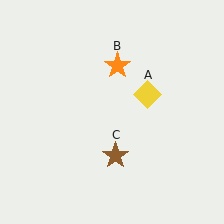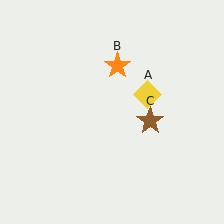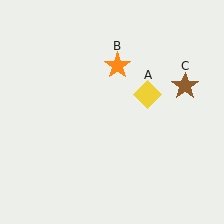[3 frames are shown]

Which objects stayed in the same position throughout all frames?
Yellow diamond (object A) and orange star (object B) remained stationary.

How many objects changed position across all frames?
1 object changed position: brown star (object C).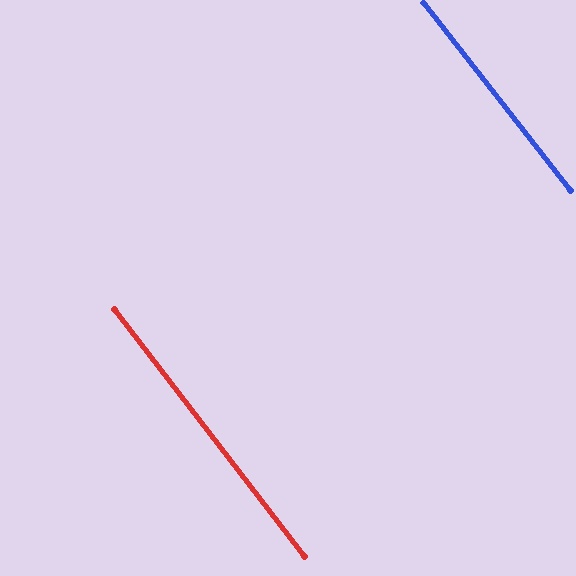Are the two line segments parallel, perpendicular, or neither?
Parallel — their directions differ by only 0.4°.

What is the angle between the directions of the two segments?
Approximately 0 degrees.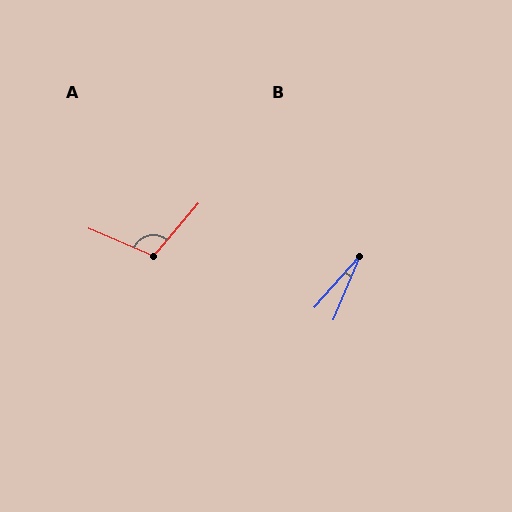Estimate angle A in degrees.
Approximately 107 degrees.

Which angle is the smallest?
B, at approximately 18 degrees.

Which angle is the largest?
A, at approximately 107 degrees.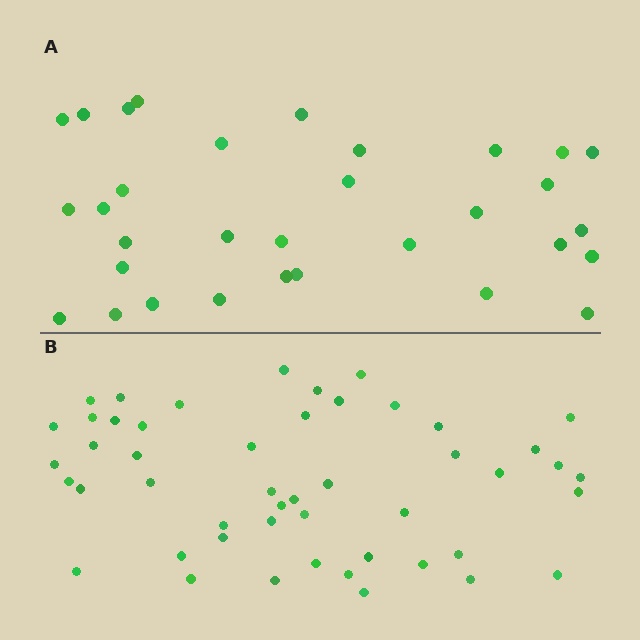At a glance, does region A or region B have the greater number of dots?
Region B (the bottom region) has more dots.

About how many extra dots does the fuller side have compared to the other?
Region B has approximately 15 more dots than region A.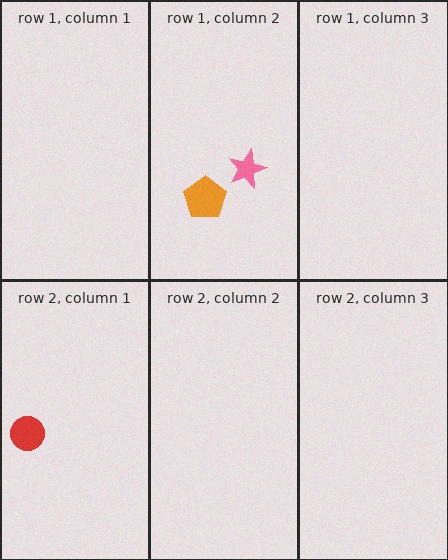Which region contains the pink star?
The row 1, column 2 region.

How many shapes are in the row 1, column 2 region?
2.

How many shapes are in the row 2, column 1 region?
1.